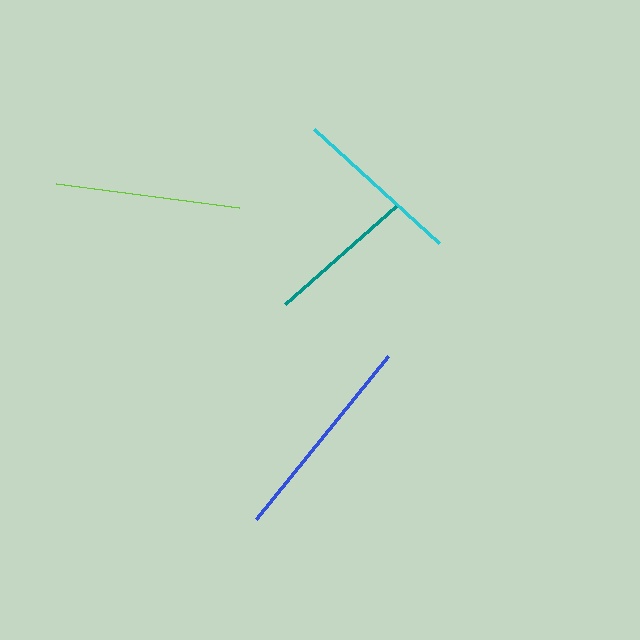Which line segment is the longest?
The blue line is the longest at approximately 209 pixels.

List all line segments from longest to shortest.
From longest to shortest: blue, lime, cyan, teal.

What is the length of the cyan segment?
The cyan segment is approximately 169 pixels long.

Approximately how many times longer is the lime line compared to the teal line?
The lime line is approximately 1.2 times the length of the teal line.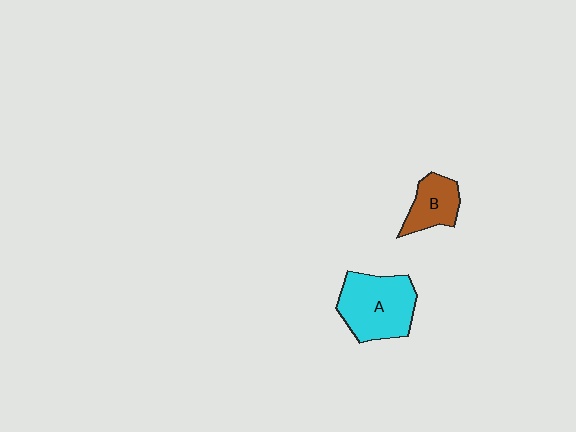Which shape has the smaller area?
Shape B (brown).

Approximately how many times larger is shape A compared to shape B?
Approximately 1.8 times.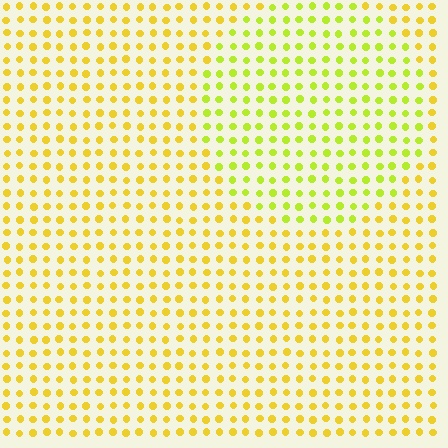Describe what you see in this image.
The image is filled with small yellow elements in a uniform arrangement. A circle-shaped region is visible where the elements are tinted to a slightly different hue, forming a subtle color boundary.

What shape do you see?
I see a circle.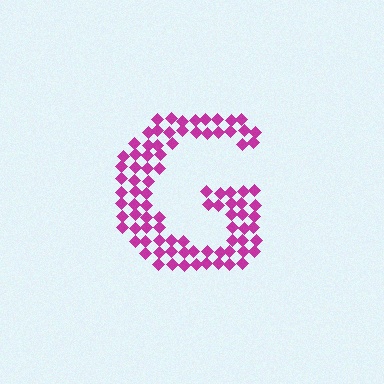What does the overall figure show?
The overall figure shows the letter G.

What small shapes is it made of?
It is made of small diamonds.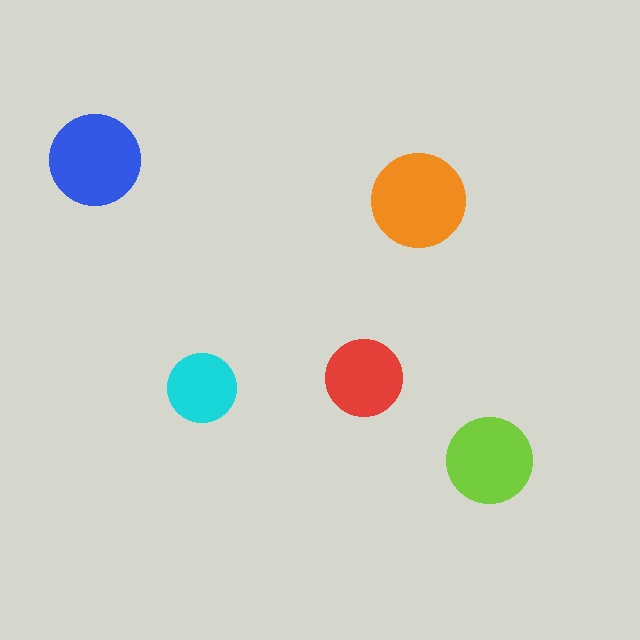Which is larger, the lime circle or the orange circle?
The orange one.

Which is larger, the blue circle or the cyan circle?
The blue one.